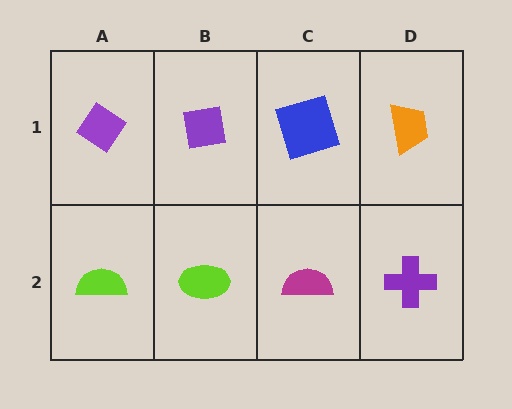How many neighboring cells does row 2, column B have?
3.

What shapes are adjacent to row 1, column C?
A magenta semicircle (row 2, column C), a purple square (row 1, column B), an orange trapezoid (row 1, column D).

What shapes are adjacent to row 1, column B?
A lime ellipse (row 2, column B), a purple diamond (row 1, column A), a blue square (row 1, column C).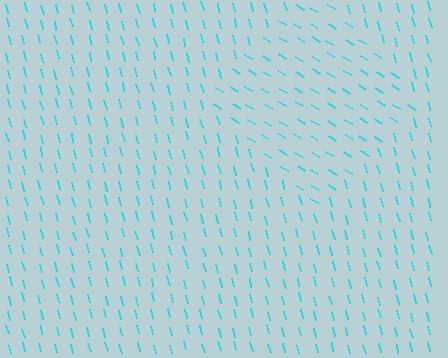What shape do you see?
I see a diamond.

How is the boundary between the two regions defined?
The boundary is defined purely by a change in line orientation (approximately 45 degrees difference). All lines are the same color and thickness.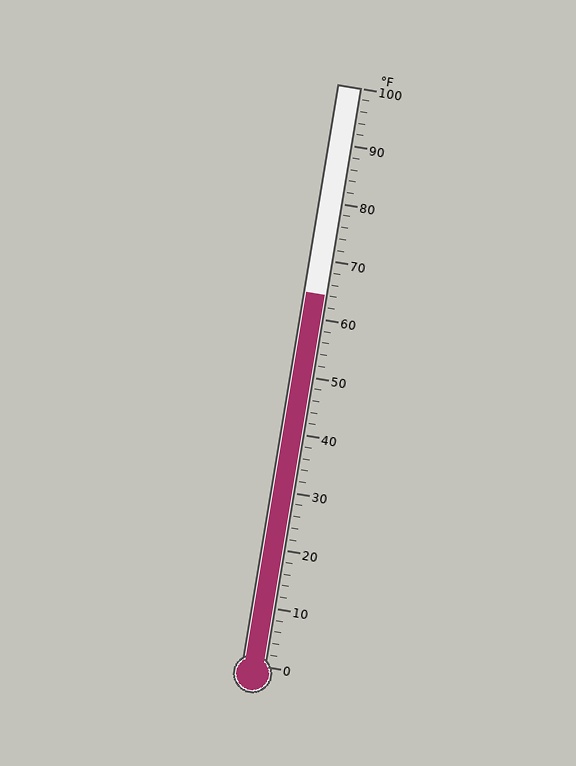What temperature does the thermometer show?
The thermometer shows approximately 64°F.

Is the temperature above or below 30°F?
The temperature is above 30°F.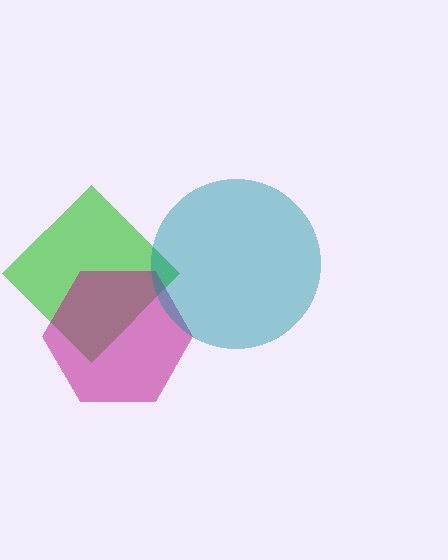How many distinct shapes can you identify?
There are 3 distinct shapes: a green diamond, a magenta hexagon, a teal circle.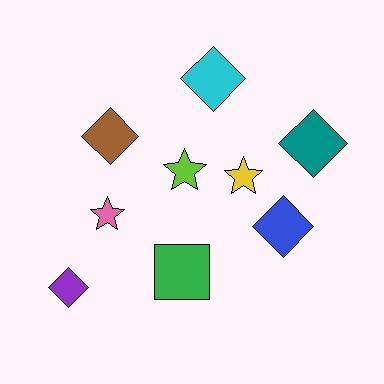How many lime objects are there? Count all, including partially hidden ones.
There is 1 lime object.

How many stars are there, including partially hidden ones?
There are 3 stars.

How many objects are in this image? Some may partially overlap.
There are 9 objects.